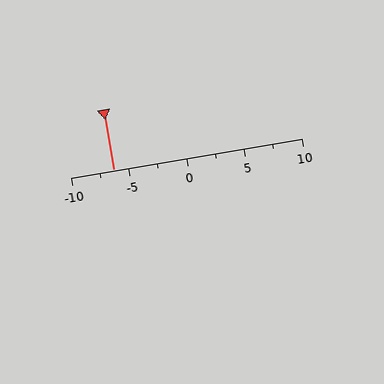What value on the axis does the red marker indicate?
The marker indicates approximately -6.2.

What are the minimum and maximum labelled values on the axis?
The axis runs from -10 to 10.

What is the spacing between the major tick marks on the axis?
The major ticks are spaced 5 apart.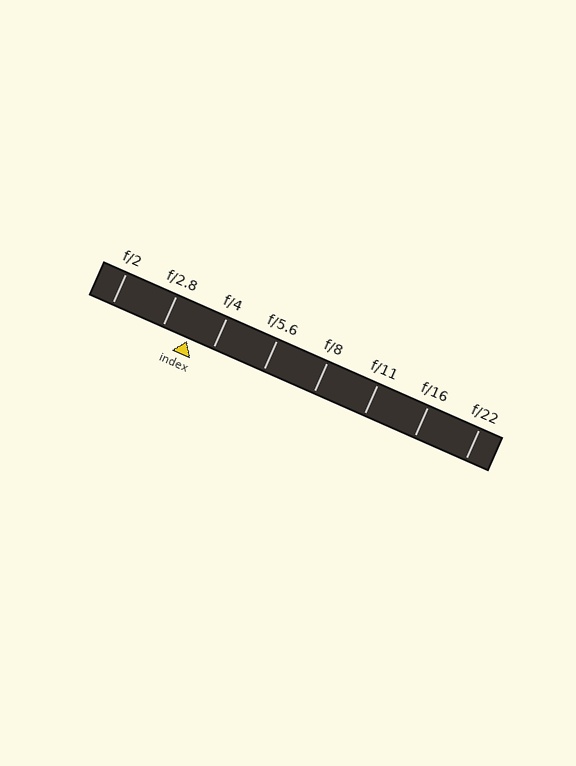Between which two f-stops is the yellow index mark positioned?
The index mark is between f/2.8 and f/4.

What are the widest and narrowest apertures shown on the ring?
The widest aperture shown is f/2 and the narrowest is f/22.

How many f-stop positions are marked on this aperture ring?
There are 8 f-stop positions marked.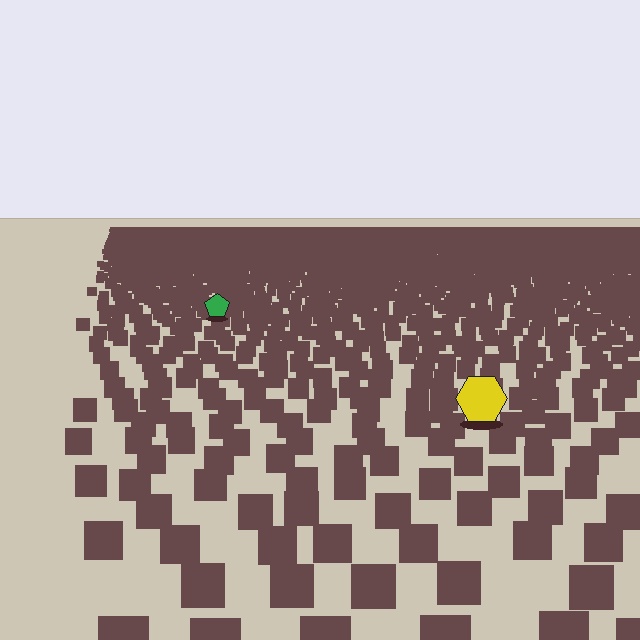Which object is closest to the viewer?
The yellow hexagon is closest. The texture marks near it are larger and more spread out.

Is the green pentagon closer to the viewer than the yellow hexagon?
No. The yellow hexagon is closer — you can tell from the texture gradient: the ground texture is coarser near it.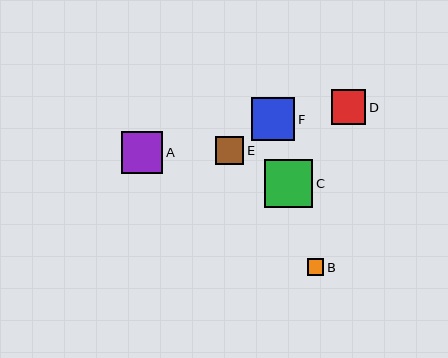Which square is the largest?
Square C is the largest with a size of approximately 48 pixels.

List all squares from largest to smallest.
From largest to smallest: C, F, A, D, E, B.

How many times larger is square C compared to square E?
Square C is approximately 1.7 times the size of square E.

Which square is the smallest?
Square B is the smallest with a size of approximately 17 pixels.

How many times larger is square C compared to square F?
Square C is approximately 1.1 times the size of square F.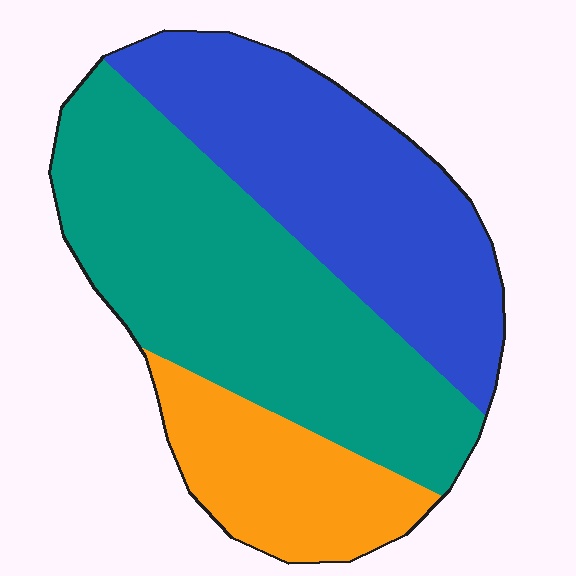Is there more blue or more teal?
Teal.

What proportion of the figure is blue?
Blue covers roughly 35% of the figure.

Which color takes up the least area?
Orange, at roughly 20%.